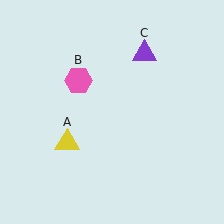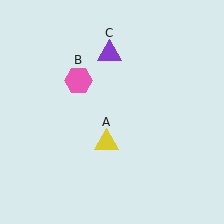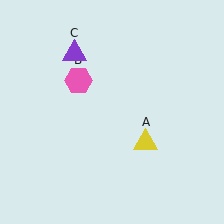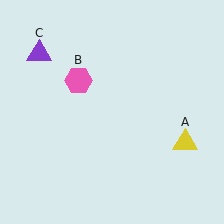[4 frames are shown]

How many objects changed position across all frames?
2 objects changed position: yellow triangle (object A), purple triangle (object C).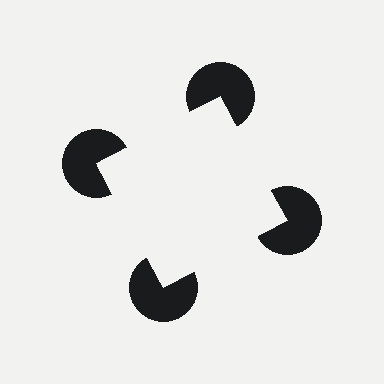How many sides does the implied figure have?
4 sides.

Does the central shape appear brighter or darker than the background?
It typically appears slightly brighter than the background, even though no actual brightness change is drawn.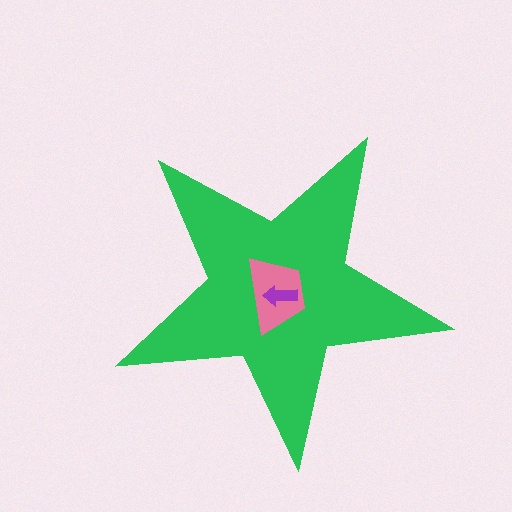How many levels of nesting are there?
3.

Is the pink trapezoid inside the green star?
Yes.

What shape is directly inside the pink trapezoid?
The purple arrow.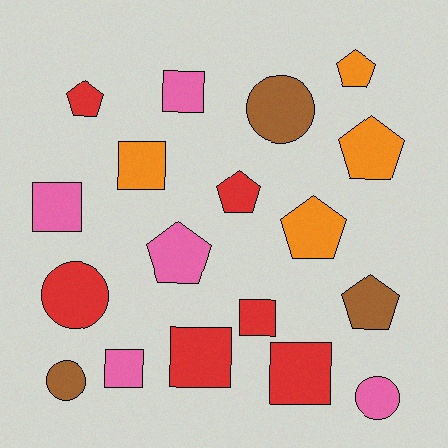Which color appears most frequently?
Red, with 6 objects.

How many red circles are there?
There is 1 red circle.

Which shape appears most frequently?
Square, with 7 objects.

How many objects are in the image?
There are 18 objects.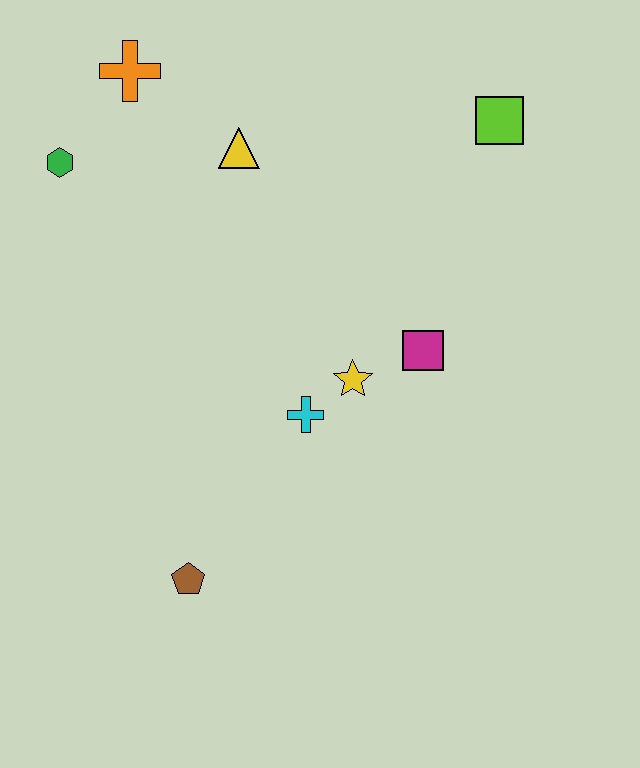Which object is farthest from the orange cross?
The brown pentagon is farthest from the orange cross.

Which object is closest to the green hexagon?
The orange cross is closest to the green hexagon.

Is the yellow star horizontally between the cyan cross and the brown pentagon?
No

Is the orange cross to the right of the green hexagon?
Yes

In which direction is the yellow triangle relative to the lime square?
The yellow triangle is to the left of the lime square.